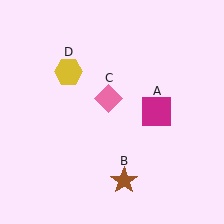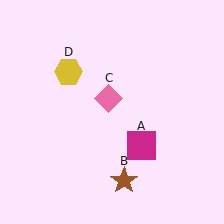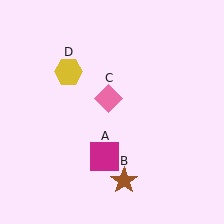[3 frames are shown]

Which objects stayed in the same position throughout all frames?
Brown star (object B) and pink diamond (object C) and yellow hexagon (object D) remained stationary.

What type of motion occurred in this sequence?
The magenta square (object A) rotated clockwise around the center of the scene.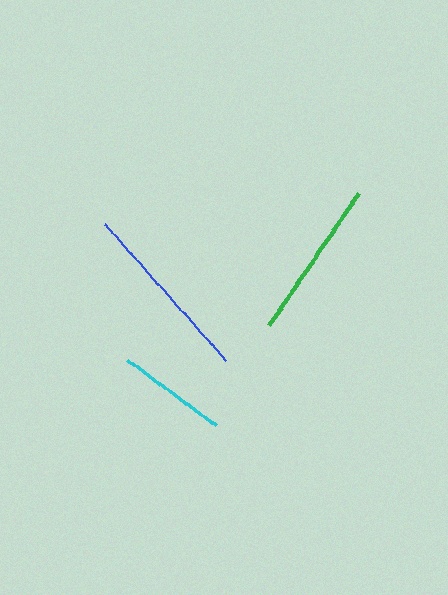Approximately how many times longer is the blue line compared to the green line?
The blue line is approximately 1.1 times the length of the green line.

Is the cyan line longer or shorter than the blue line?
The blue line is longer than the cyan line.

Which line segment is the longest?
The blue line is the longest at approximately 183 pixels.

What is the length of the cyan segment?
The cyan segment is approximately 110 pixels long.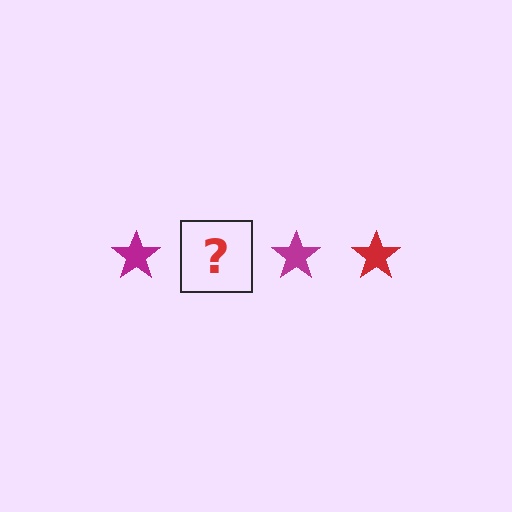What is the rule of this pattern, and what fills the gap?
The rule is that the pattern cycles through magenta, red stars. The gap should be filled with a red star.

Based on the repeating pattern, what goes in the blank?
The blank should be a red star.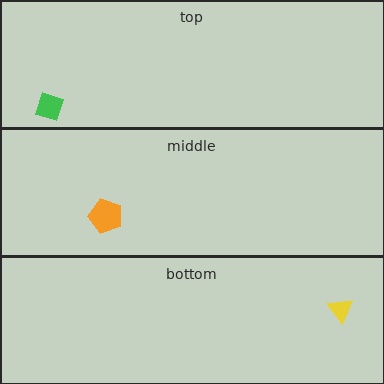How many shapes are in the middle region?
1.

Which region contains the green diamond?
The top region.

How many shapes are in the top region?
1.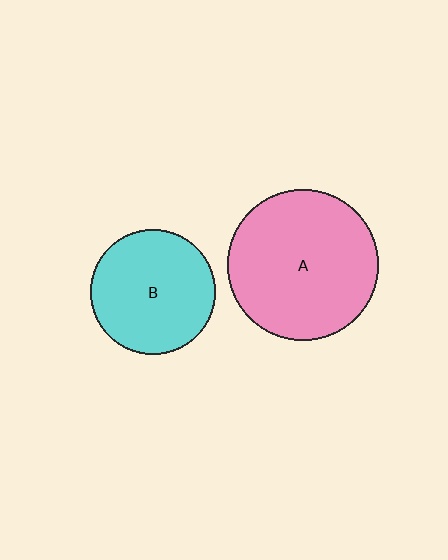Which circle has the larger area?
Circle A (pink).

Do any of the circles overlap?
No, none of the circles overlap.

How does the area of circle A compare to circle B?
Approximately 1.5 times.